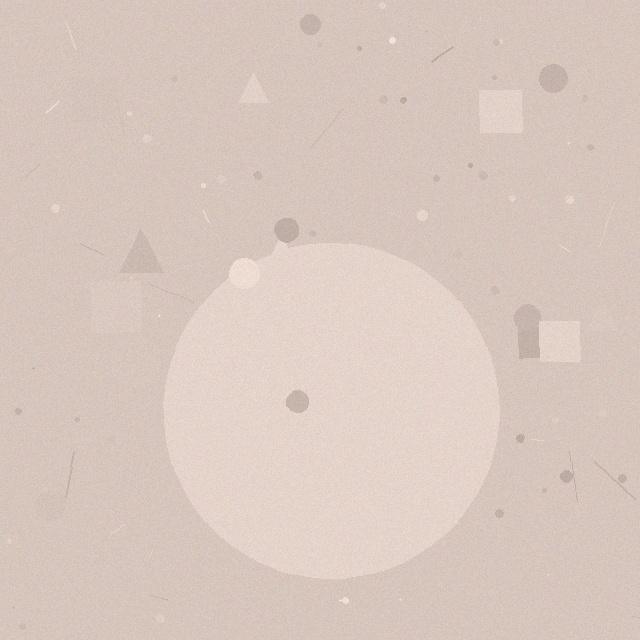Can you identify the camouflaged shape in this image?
The camouflaged shape is a circle.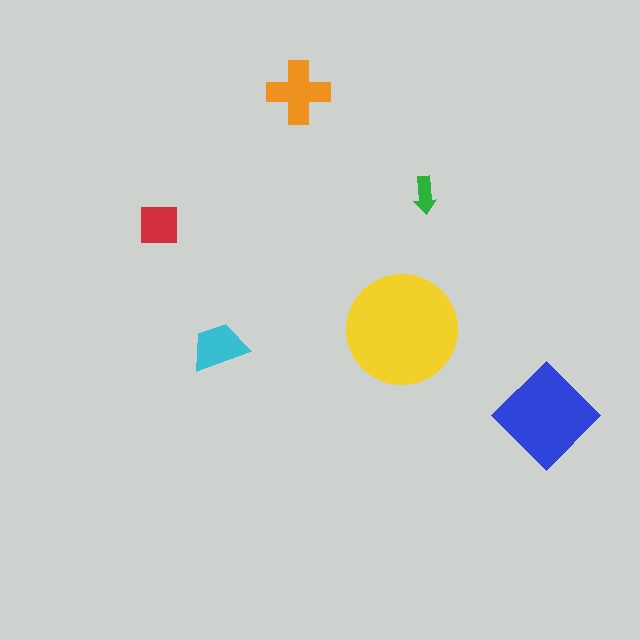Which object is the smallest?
The green arrow.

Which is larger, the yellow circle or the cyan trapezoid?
The yellow circle.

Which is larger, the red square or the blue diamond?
The blue diamond.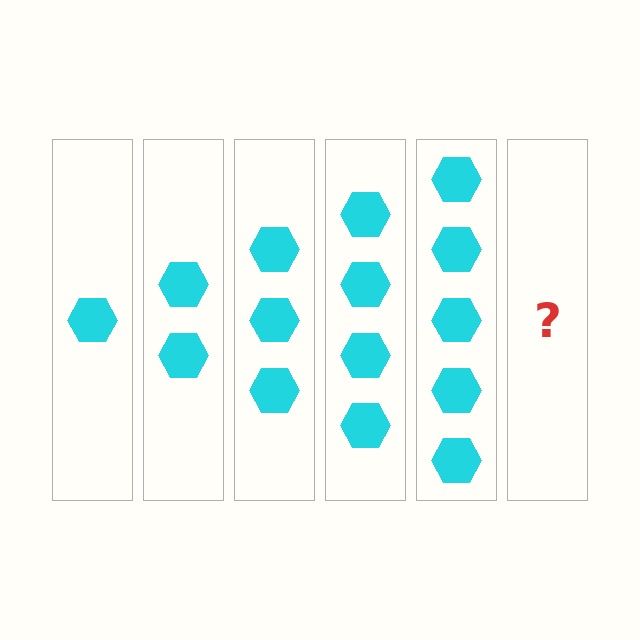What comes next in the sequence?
The next element should be 6 hexagons.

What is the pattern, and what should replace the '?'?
The pattern is that each step adds one more hexagon. The '?' should be 6 hexagons.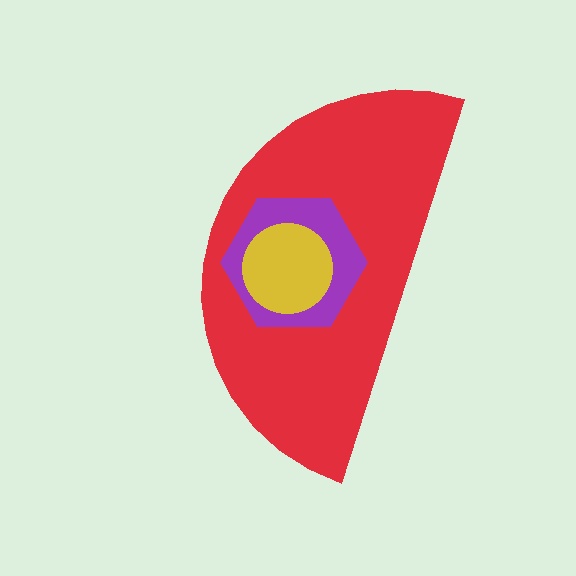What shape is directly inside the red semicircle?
The purple hexagon.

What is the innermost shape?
The yellow circle.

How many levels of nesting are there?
3.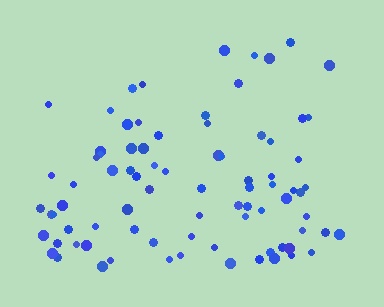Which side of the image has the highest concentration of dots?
The bottom.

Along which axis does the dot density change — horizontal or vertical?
Vertical.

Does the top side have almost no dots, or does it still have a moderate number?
Still a moderate number, just noticeably fewer than the bottom.